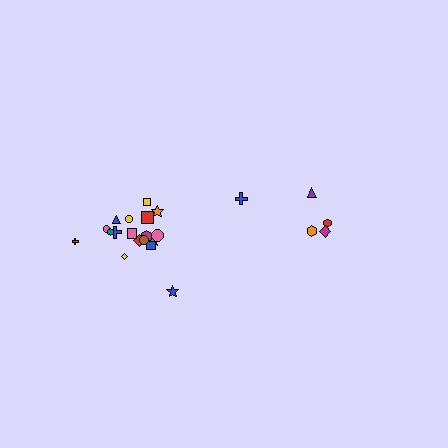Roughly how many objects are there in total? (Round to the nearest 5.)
Roughly 25 objects in total.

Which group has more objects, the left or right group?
The left group.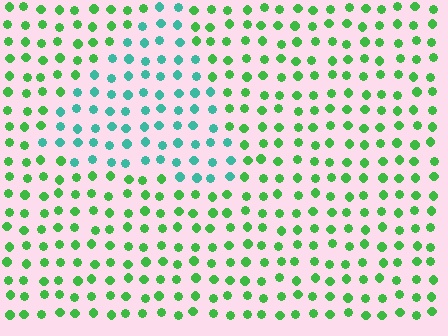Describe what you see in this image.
The image is filled with small green elements in a uniform arrangement. A triangle-shaped region is visible where the elements are tinted to a slightly different hue, forming a subtle color boundary.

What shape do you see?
I see a triangle.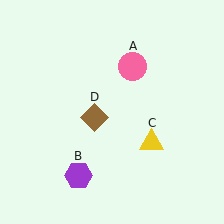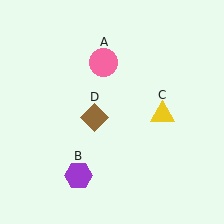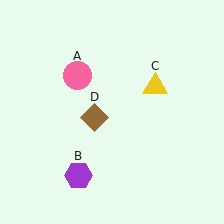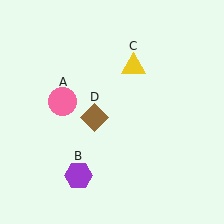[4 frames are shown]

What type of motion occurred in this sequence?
The pink circle (object A), yellow triangle (object C) rotated counterclockwise around the center of the scene.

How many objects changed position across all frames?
2 objects changed position: pink circle (object A), yellow triangle (object C).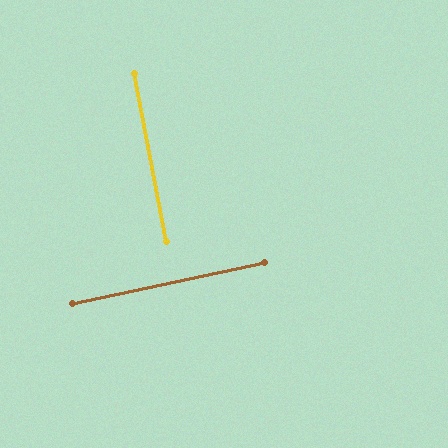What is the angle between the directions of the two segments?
Approximately 89 degrees.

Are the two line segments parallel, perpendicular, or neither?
Perpendicular — they meet at approximately 89°.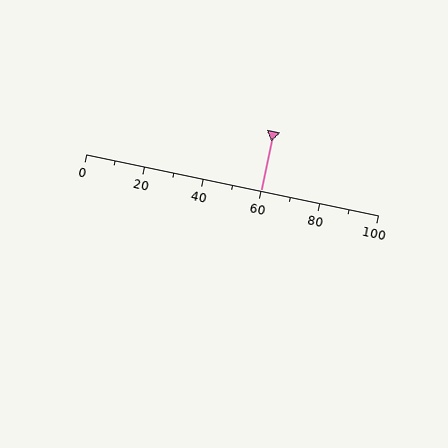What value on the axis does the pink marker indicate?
The marker indicates approximately 60.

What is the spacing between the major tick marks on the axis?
The major ticks are spaced 20 apart.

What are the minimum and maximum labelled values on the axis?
The axis runs from 0 to 100.